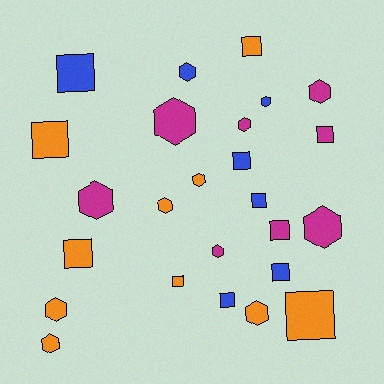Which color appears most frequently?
Orange, with 10 objects.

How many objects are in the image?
There are 25 objects.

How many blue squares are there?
There are 5 blue squares.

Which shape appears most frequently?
Hexagon, with 13 objects.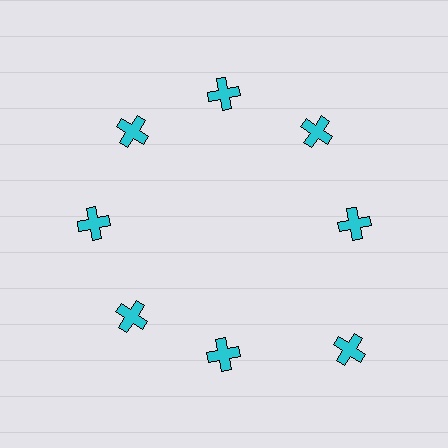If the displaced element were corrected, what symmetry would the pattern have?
It would have 8-fold rotational symmetry — the pattern would map onto itself every 45 degrees.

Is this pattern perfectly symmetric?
No. The 8 cyan crosses are arranged in a ring, but one element near the 4 o'clock position is pushed outward from the center, breaking the 8-fold rotational symmetry.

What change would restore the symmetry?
The symmetry would be restored by moving it inward, back onto the ring so that all 8 crosses sit at equal angles and equal distance from the center.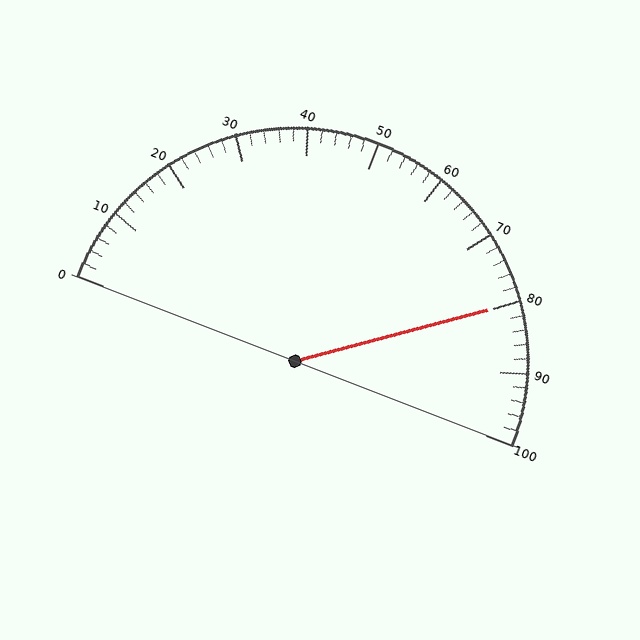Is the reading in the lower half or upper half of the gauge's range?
The reading is in the upper half of the range (0 to 100).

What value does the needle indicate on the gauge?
The needle indicates approximately 80.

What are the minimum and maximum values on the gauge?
The gauge ranges from 0 to 100.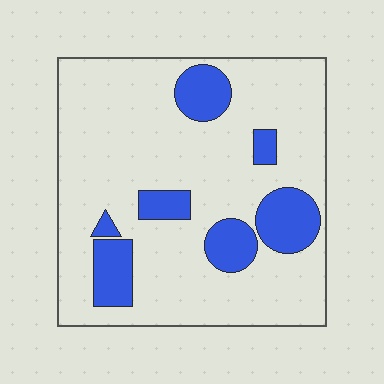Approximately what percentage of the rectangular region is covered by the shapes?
Approximately 20%.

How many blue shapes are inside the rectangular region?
7.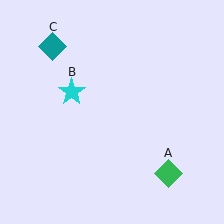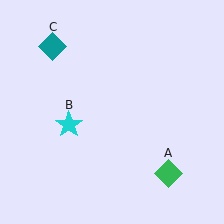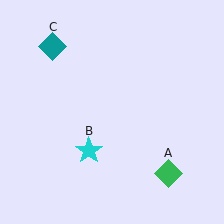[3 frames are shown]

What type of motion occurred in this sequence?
The cyan star (object B) rotated counterclockwise around the center of the scene.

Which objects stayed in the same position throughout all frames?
Green diamond (object A) and teal diamond (object C) remained stationary.